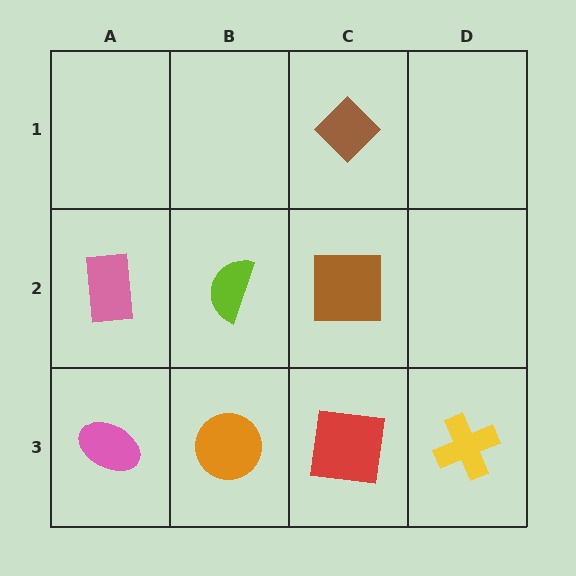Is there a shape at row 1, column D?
No, that cell is empty.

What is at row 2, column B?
A lime semicircle.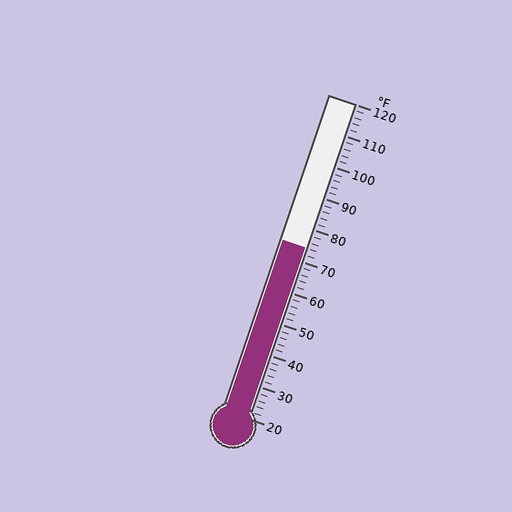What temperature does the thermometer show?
The thermometer shows approximately 74°F.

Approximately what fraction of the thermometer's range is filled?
The thermometer is filled to approximately 55% of its range.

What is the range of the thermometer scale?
The thermometer scale ranges from 20°F to 120°F.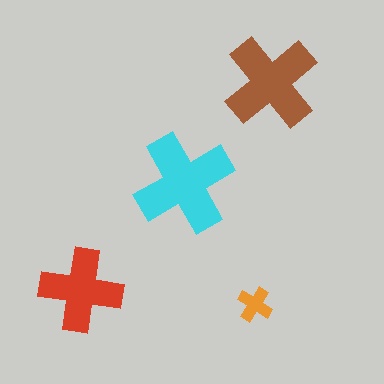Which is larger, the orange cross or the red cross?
The red one.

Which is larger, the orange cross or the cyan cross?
The cyan one.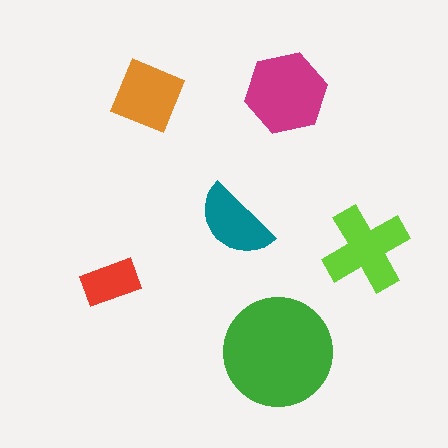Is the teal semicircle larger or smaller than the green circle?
Smaller.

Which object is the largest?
The green circle.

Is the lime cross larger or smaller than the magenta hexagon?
Smaller.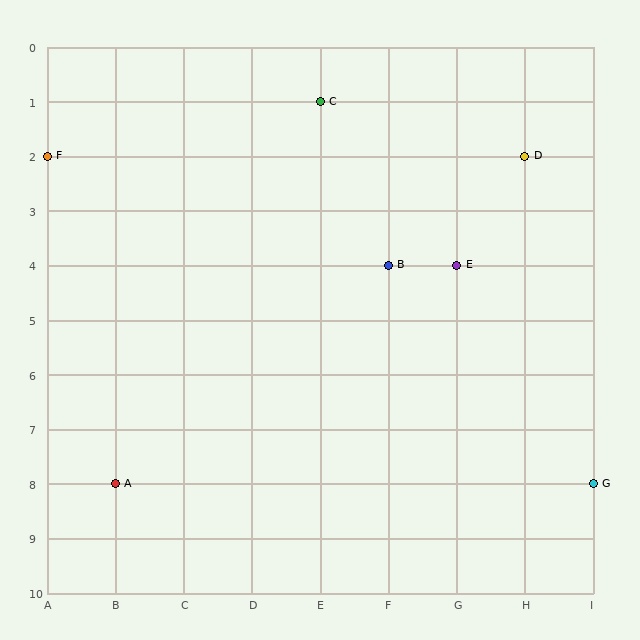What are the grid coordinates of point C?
Point C is at grid coordinates (E, 1).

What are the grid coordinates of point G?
Point G is at grid coordinates (I, 8).